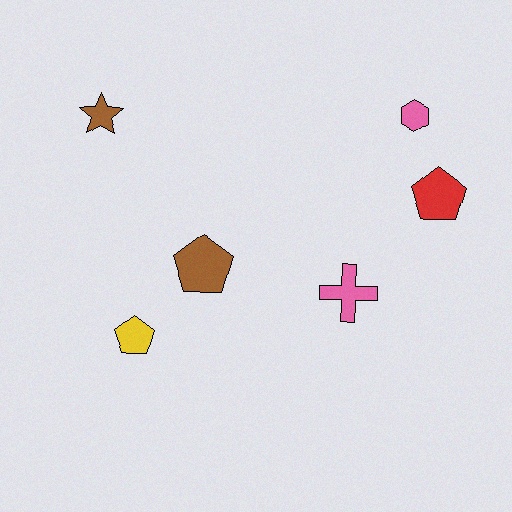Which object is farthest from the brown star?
The red pentagon is farthest from the brown star.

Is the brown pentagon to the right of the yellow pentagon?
Yes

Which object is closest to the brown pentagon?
The yellow pentagon is closest to the brown pentagon.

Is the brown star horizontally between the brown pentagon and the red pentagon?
No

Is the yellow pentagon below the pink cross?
Yes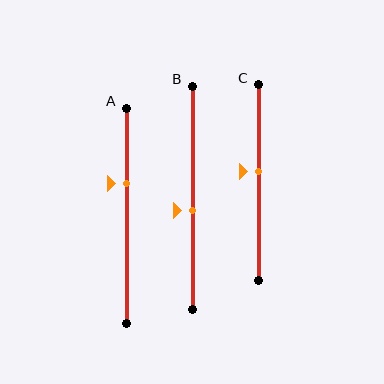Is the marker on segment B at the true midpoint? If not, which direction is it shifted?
No, the marker on segment B is shifted downward by about 6% of the segment length.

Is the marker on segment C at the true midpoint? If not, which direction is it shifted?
No, the marker on segment C is shifted upward by about 6% of the segment length.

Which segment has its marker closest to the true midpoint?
Segment C has its marker closest to the true midpoint.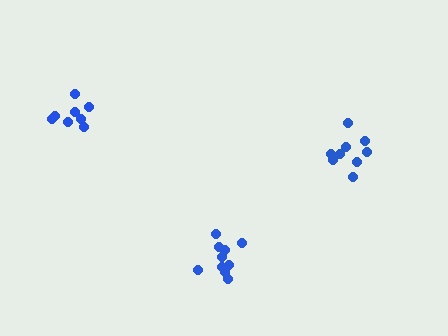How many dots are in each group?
Group 1: 8 dots, Group 2: 10 dots, Group 3: 9 dots (27 total).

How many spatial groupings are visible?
There are 3 spatial groupings.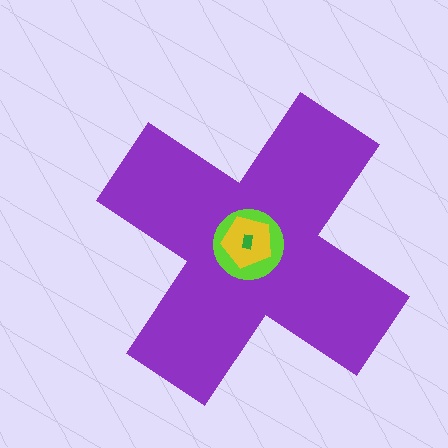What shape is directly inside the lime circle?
The yellow pentagon.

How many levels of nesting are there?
4.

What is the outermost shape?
The purple cross.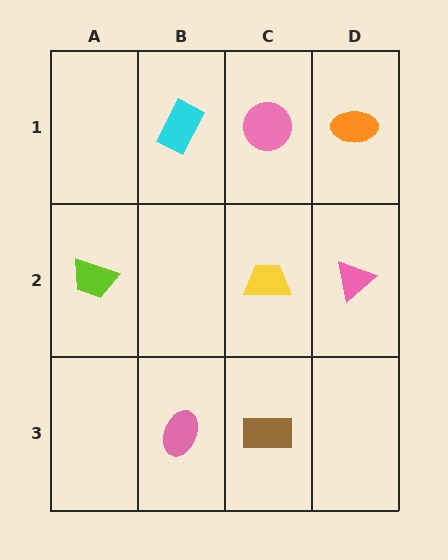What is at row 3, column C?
A brown rectangle.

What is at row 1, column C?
A pink circle.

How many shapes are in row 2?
3 shapes.